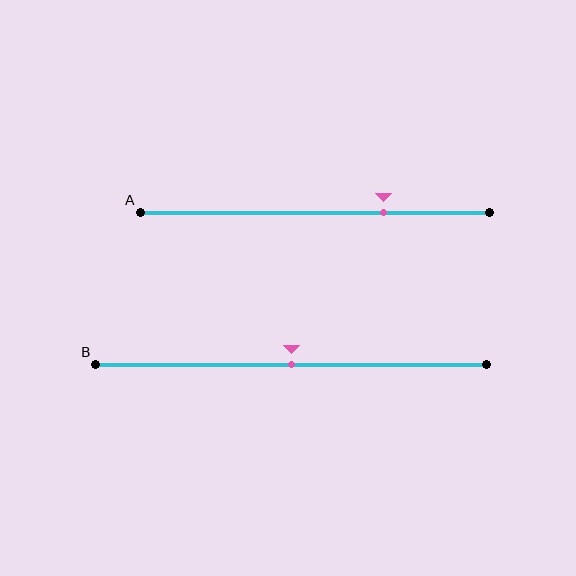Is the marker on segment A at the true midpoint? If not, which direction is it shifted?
No, the marker on segment A is shifted to the right by about 20% of the segment length.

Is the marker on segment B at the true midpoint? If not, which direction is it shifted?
Yes, the marker on segment B is at the true midpoint.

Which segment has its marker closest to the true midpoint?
Segment B has its marker closest to the true midpoint.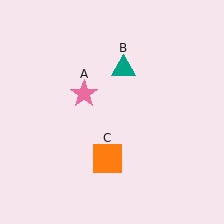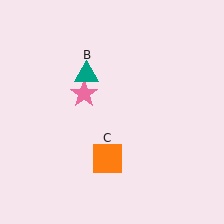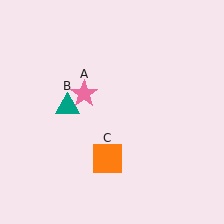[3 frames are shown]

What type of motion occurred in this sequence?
The teal triangle (object B) rotated counterclockwise around the center of the scene.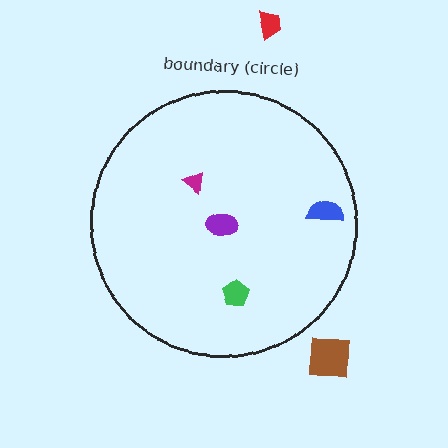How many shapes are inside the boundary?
4 inside, 2 outside.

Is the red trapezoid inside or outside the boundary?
Outside.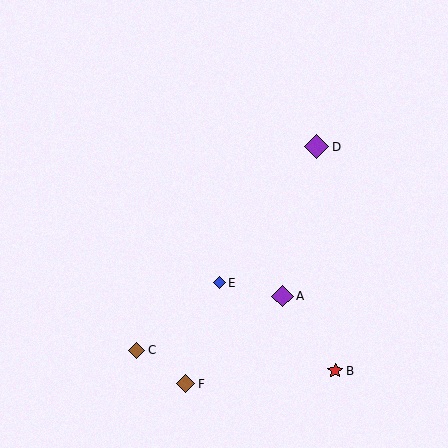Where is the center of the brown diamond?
The center of the brown diamond is at (137, 350).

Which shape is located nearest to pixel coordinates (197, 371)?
The brown diamond (labeled F) at (186, 384) is nearest to that location.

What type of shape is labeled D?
Shape D is a purple diamond.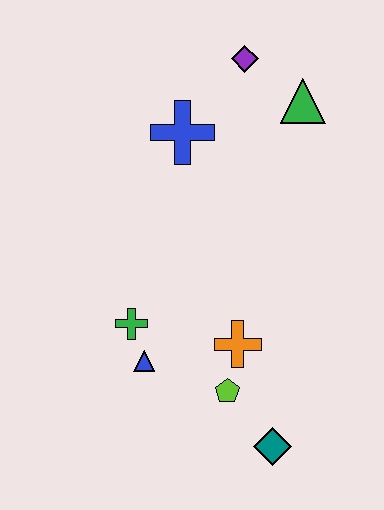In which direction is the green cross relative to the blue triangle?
The green cross is above the blue triangle.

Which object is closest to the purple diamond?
The green triangle is closest to the purple diamond.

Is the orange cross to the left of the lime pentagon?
No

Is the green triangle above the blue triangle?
Yes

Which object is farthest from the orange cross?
The purple diamond is farthest from the orange cross.